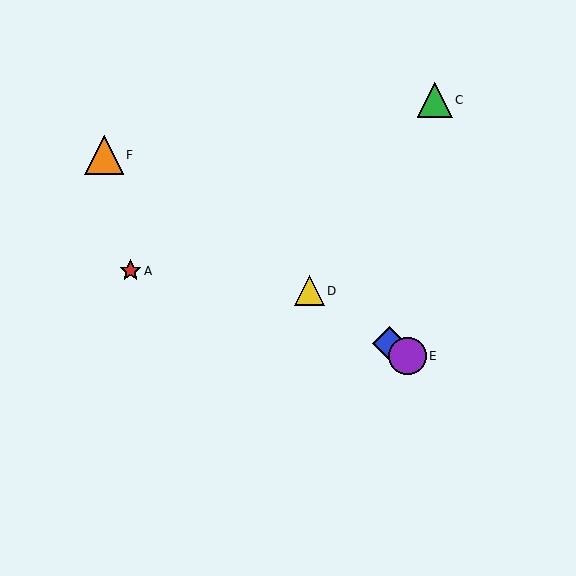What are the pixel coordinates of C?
Object C is at (435, 100).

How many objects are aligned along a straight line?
4 objects (B, D, E, F) are aligned along a straight line.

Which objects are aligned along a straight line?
Objects B, D, E, F are aligned along a straight line.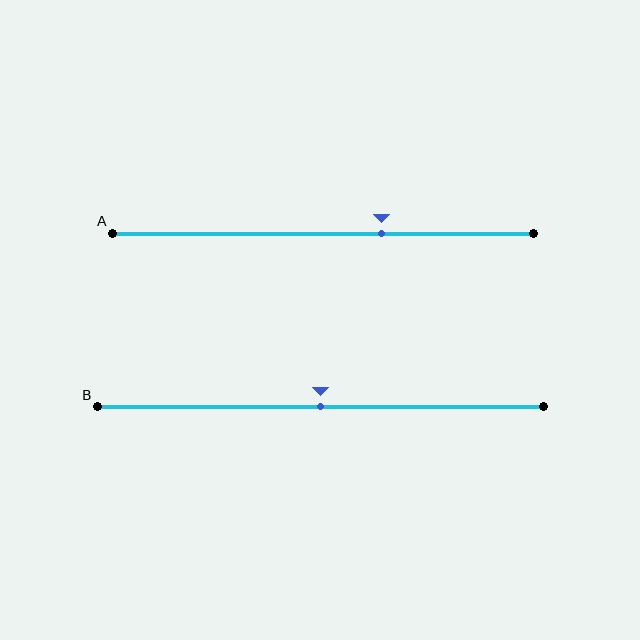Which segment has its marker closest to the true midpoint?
Segment B has its marker closest to the true midpoint.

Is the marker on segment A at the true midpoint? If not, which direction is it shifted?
No, the marker on segment A is shifted to the right by about 14% of the segment length.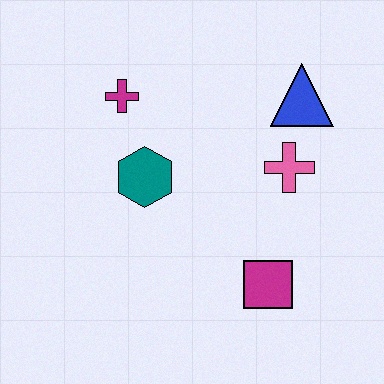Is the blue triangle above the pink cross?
Yes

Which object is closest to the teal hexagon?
The magenta cross is closest to the teal hexagon.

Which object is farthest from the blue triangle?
The magenta square is farthest from the blue triangle.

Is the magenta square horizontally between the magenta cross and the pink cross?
Yes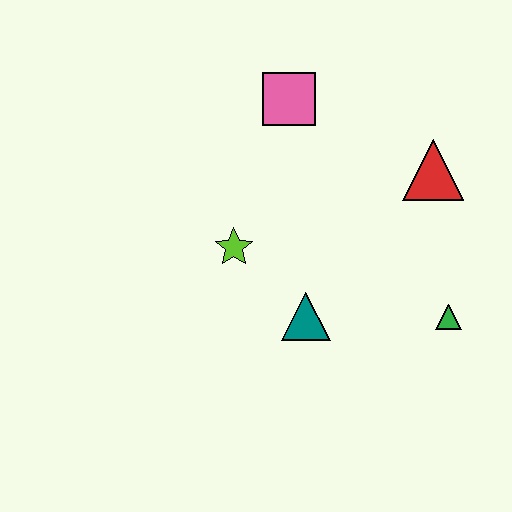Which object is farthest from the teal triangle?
The pink square is farthest from the teal triangle.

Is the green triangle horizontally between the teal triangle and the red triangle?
No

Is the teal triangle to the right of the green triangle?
No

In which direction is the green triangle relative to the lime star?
The green triangle is to the right of the lime star.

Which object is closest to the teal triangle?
The lime star is closest to the teal triangle.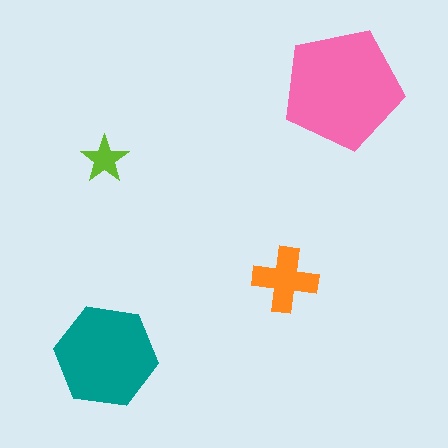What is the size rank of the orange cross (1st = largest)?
3rd.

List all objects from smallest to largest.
The lime star, the orange cross, the teal hexagon, the pink pentagon.